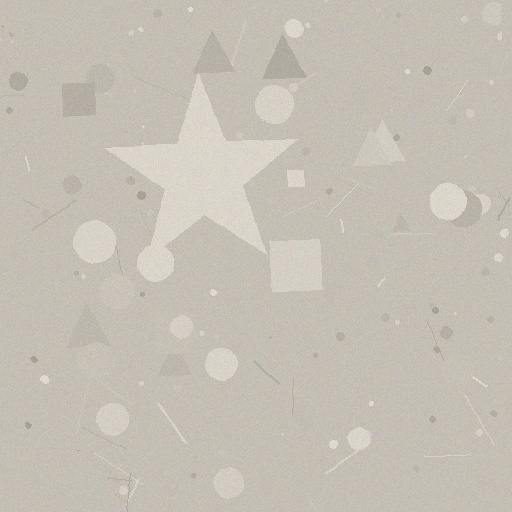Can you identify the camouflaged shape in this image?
The camouflaged shape is a star.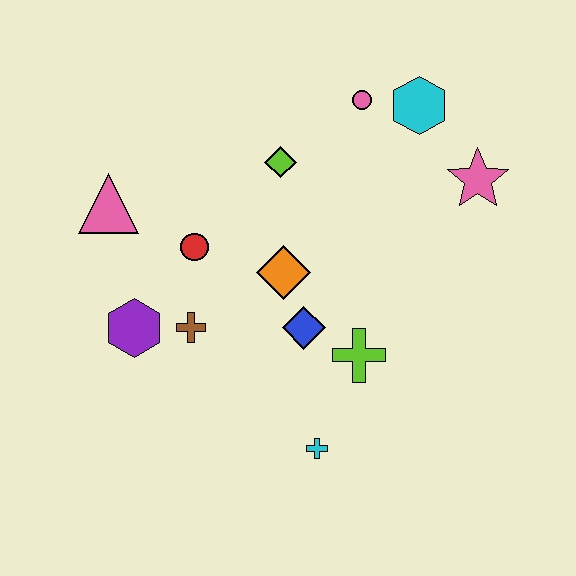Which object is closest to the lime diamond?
The pink circle is closest to the lime diamond.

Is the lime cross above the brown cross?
No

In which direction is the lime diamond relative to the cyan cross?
The lime diamond is above the cyan cross.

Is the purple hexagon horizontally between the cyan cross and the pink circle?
No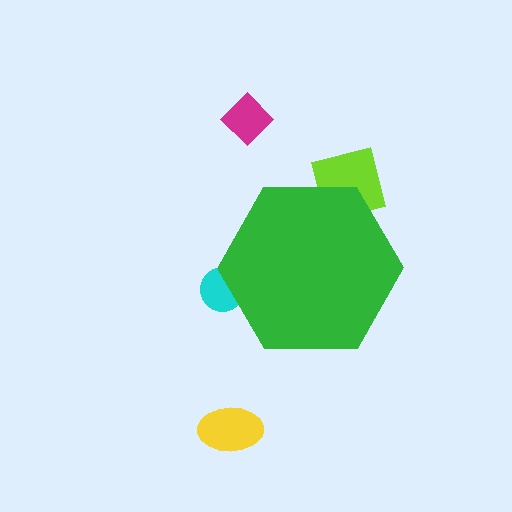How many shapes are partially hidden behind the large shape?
2 shapes are partially hidden.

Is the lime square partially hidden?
Yes, the lime square is partially hidden behind the green hexagon.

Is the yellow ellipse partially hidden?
No, the yellow ellipse is fully visible.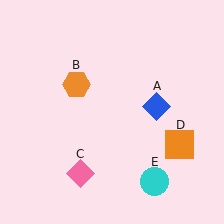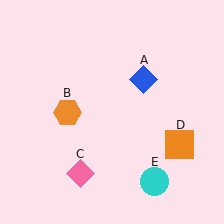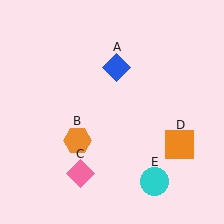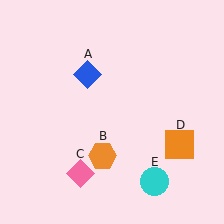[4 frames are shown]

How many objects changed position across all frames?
2 objects changed position: blue diamond (object A), orange hexagon (object B).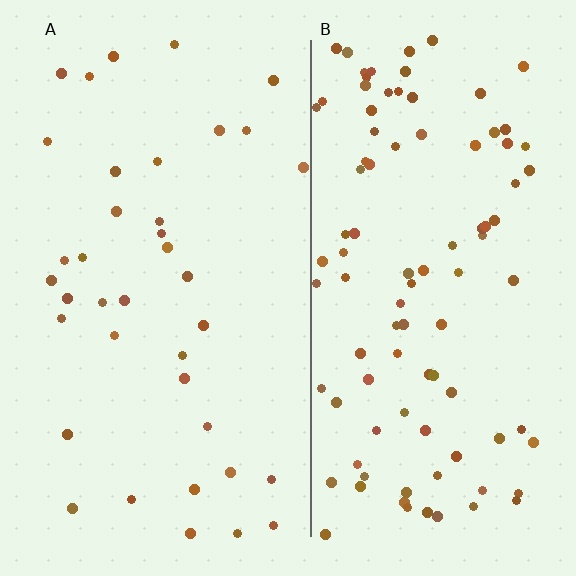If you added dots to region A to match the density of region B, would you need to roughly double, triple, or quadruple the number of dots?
Approximately triple.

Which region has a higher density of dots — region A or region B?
B (the right).